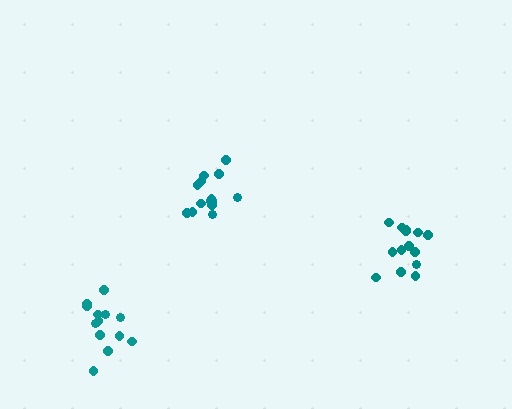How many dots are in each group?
Group 1: 14 dots, Group 2: 14 dots, Group 3: 13 dots (41 total).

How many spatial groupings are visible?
There are 3 spatial groupings.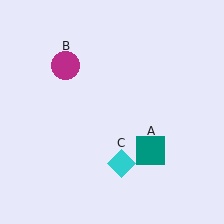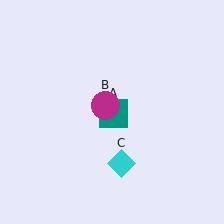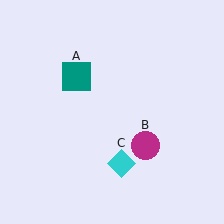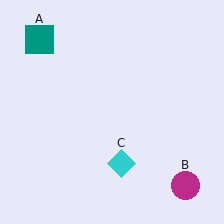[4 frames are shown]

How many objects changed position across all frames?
2 objects changed position: teal square (object A), magenta circle (object B).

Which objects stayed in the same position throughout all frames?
Cyan diamond (object C) remained stationary.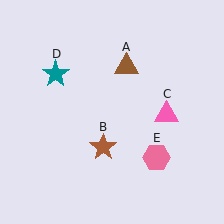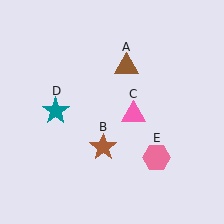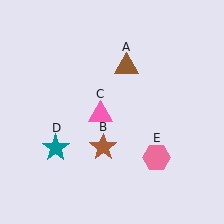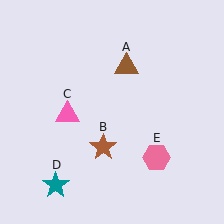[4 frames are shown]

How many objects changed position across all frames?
2 objects changed position: pink triangle (object C), teal star (object D).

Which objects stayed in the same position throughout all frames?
Brown triangle (object A) and brown star (object B) and pink hexagon (object E) remained stationary.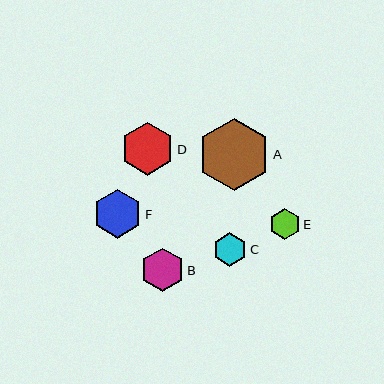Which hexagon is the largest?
Hexagon A is the largest with a size of approximately 72 pixels.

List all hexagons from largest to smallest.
From largest to smallest: A, D, F, B, C, E.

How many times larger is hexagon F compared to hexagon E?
Hexagon F is approximately 1.6 times the size of hexagon E.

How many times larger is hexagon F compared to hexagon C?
Hexagon F is approximately 1.4 times the size of hexagon C.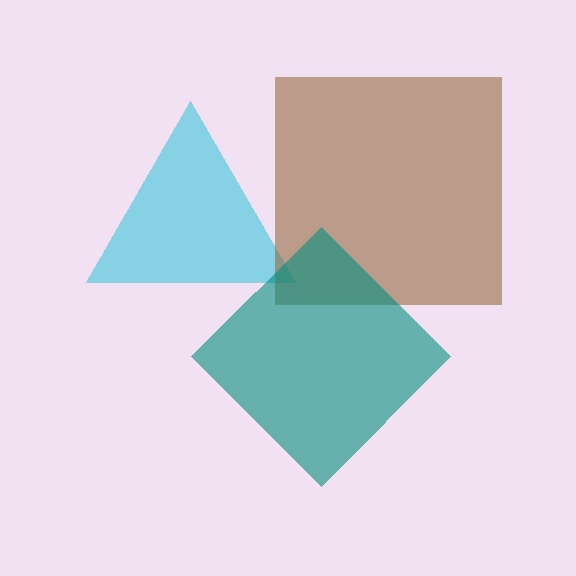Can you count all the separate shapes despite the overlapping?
Yes, there are 3 separate shapes.